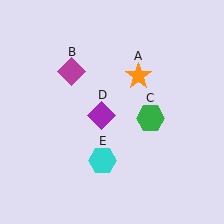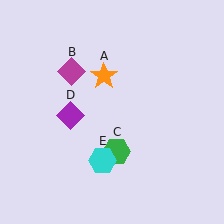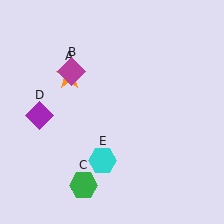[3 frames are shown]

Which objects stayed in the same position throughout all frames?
Magenta diamond (object B) and cyan hexagon (object E) remained stationary.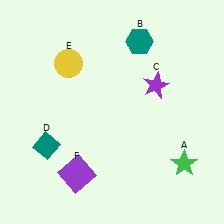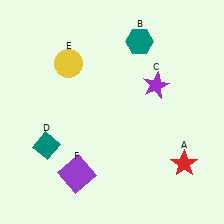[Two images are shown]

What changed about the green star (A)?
In Image 1, A is green. In Image 2, it changed to red.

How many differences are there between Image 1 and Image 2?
There is 1 difference between the two images.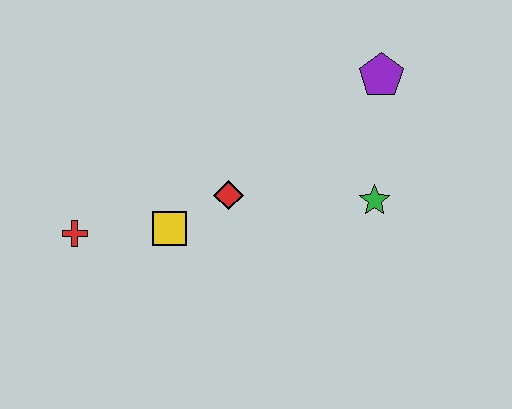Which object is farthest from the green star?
The red cross is farthest from the green star.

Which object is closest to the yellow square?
The red diamond is closest to the yellow square.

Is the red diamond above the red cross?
Yes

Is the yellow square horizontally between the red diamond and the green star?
No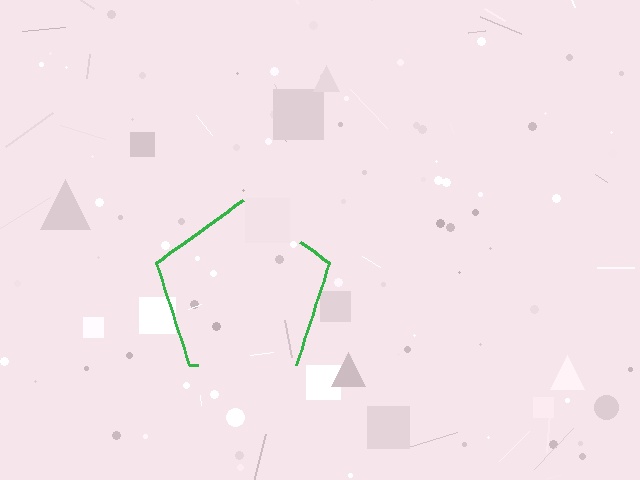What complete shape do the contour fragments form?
The contour fragments form a pentagon.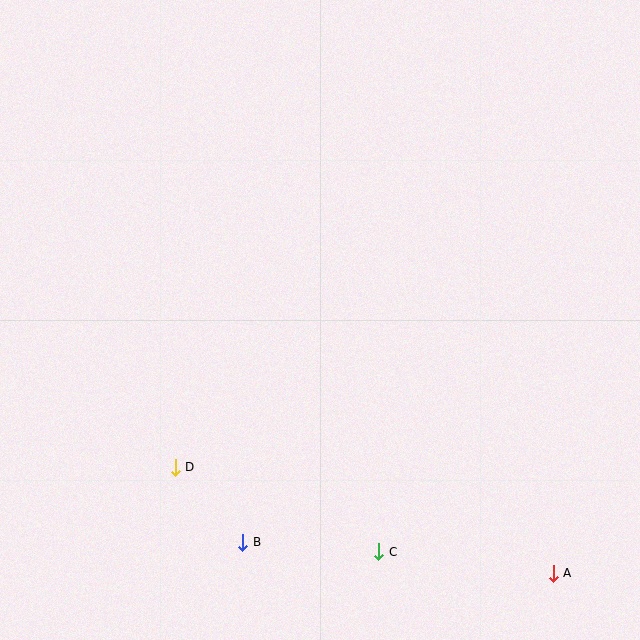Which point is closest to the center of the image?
Point D at (175, 467) is closest to the center.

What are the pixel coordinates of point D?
Point D is at (175, 467).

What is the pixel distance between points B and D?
The distance between B and D is 101 pixels.